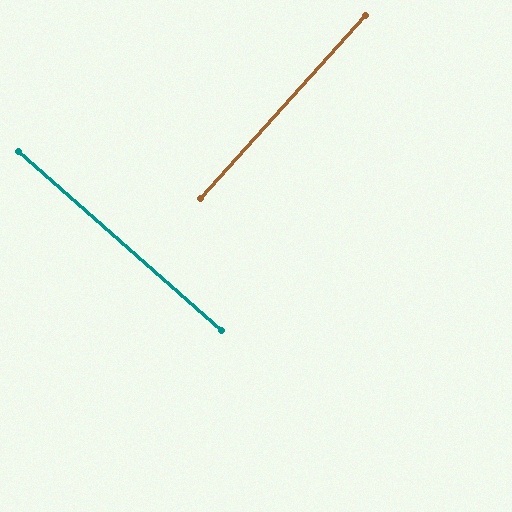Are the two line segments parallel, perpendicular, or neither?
Perpendicular — they meet at approximately 89°.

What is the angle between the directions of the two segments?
Approximately 89 degrees.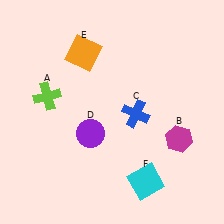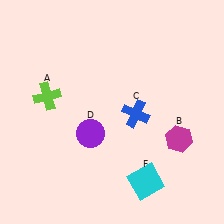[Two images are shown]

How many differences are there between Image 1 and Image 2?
There is 1 difference between the two images.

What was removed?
The orange square (E) was removed in Image 2.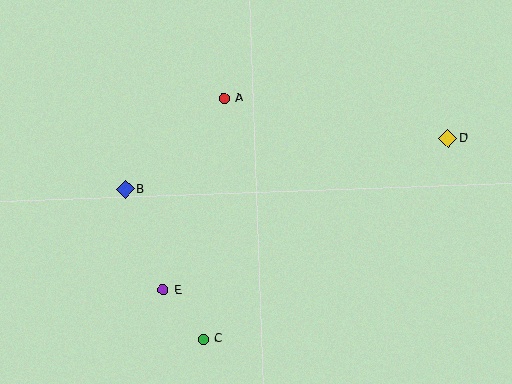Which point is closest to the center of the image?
Point A at (224, 98) is closest to the center.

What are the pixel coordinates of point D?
Point D is at (448, 139).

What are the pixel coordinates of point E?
Point E is at (163, 290).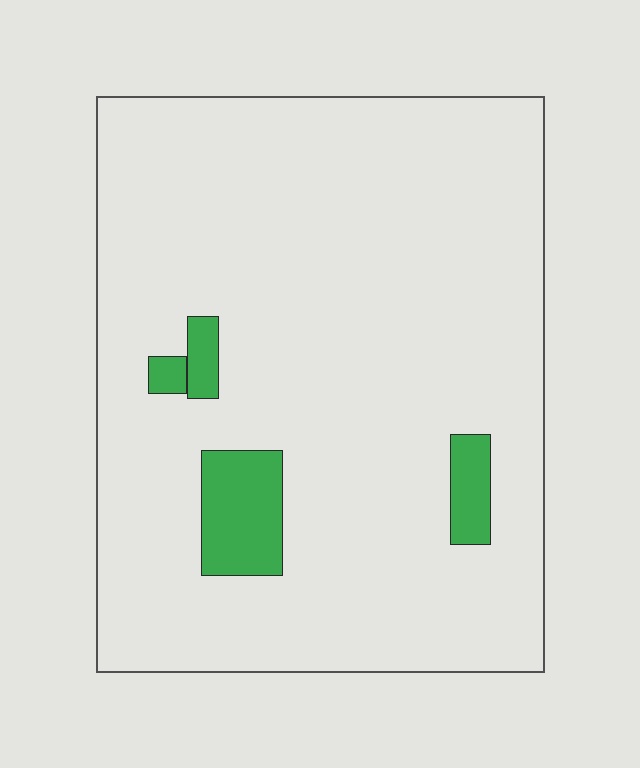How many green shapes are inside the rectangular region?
4.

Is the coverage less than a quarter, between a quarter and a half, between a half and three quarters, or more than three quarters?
Less than a quarter.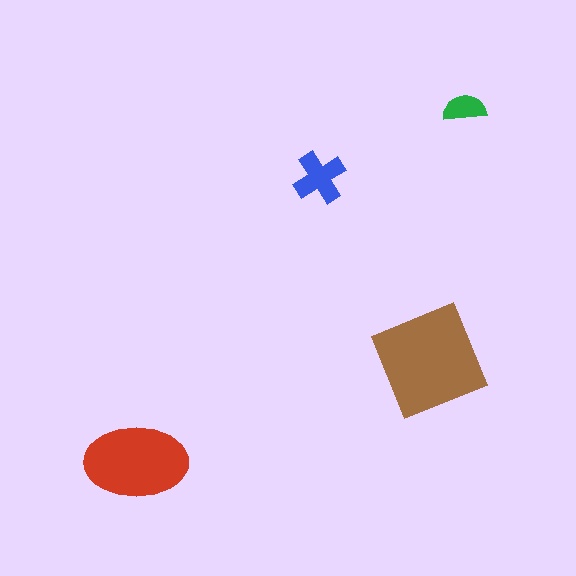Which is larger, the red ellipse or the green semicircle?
The red ellipse.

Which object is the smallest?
The green semicircle.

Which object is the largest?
The brown square.